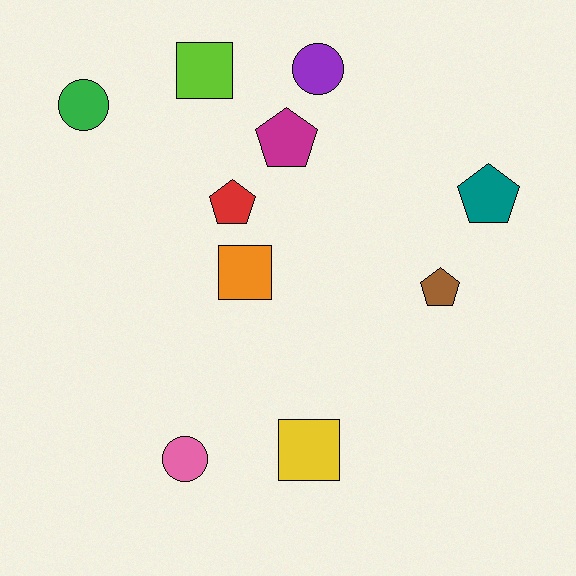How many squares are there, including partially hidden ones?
There are 3 squares.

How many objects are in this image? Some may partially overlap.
There are 10 objects.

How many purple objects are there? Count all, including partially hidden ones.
There is 1 purple object.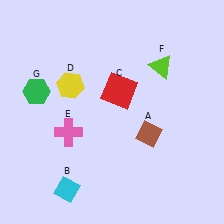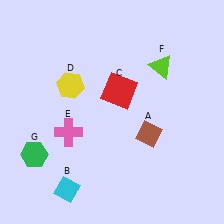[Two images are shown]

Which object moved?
The green hexagon (G) moved down.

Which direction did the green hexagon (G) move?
The green hexagon (G) moved down.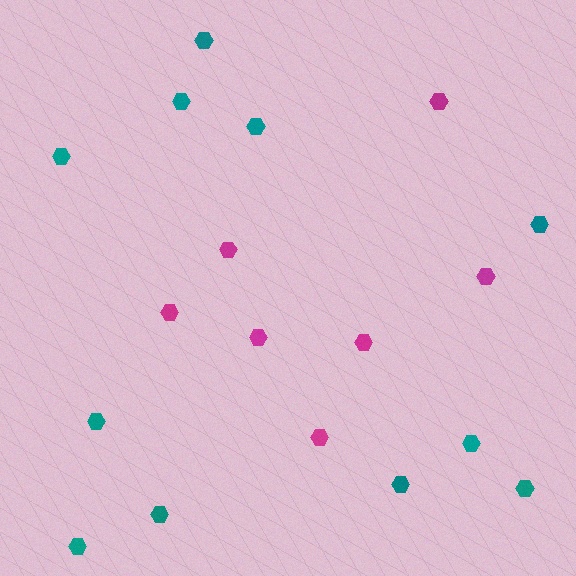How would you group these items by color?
There are 2 groups: one group of teal hexagons (11) and one group of magenta hexagons (7).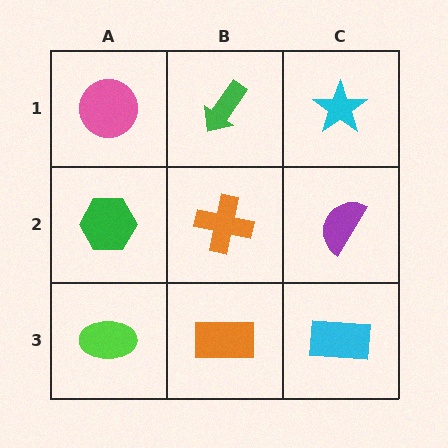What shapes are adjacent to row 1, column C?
A purple semicircle (row 2, column C), a green arrow (row 1, column B).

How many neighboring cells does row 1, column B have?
3.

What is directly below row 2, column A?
A lime ellipse.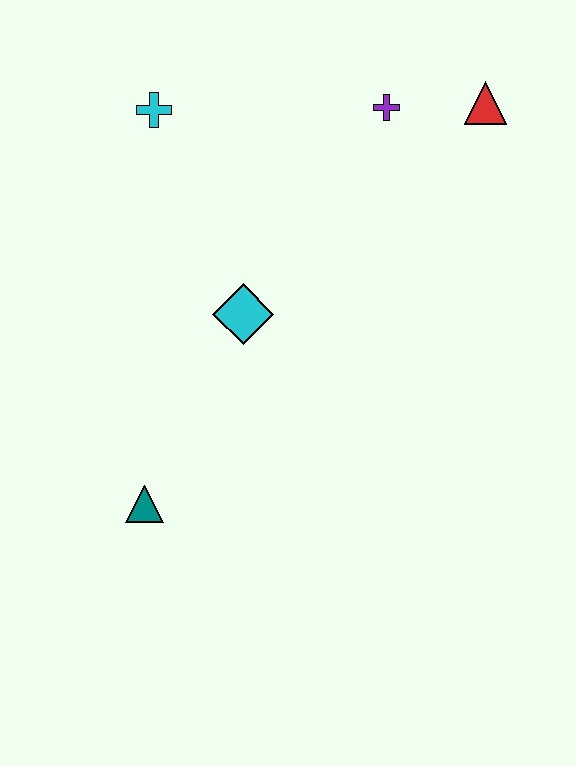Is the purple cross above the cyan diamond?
Yes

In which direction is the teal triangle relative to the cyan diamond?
The teal triangle is below the cyan diamond.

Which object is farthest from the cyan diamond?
The red triangle is farthest from the cyan diamond.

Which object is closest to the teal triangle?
The cyan diamond is closest to the teal triangle.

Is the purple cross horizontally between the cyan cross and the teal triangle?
No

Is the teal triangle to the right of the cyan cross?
No